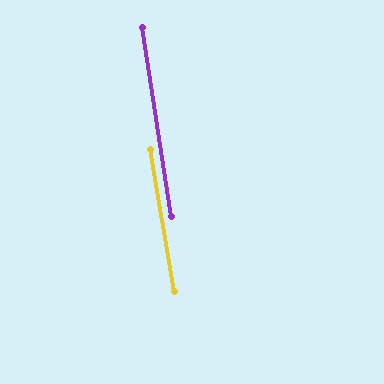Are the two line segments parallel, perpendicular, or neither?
Parallel — their directions differ by only 0.6°.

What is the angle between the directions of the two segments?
Approximately 1 degree.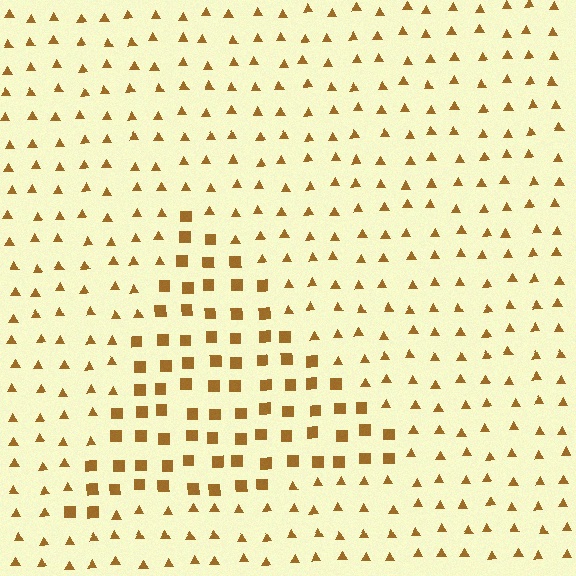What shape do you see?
I see a triangle.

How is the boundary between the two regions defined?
The boundary is defined by a change in element shape: squares inside vs. triangles outside. All elements share the same color and spacing.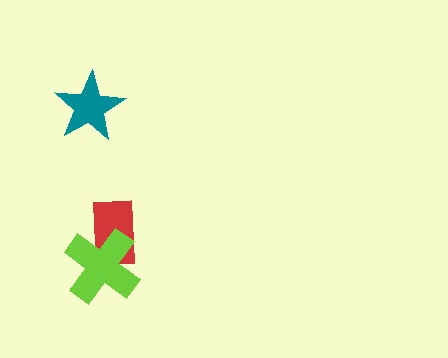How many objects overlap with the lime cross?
1 object overlaps with the lime cross.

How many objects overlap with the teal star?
0 objects overlap with the teal star.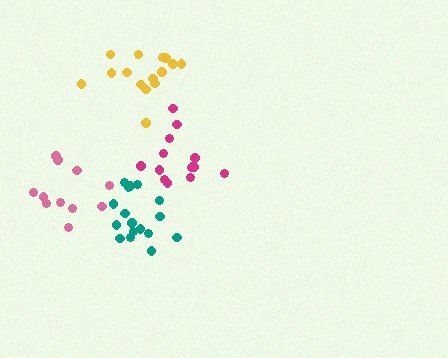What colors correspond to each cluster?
The clusters are colored: magenta, pink, teal, yellow.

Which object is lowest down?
The teal cluster is bottommost.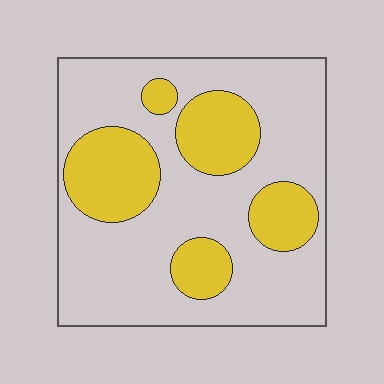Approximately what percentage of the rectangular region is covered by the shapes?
Approximately 30%.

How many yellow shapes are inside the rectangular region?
5.